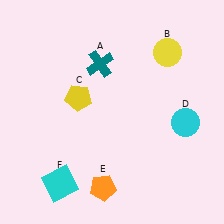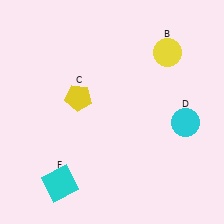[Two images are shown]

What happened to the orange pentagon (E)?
The orange pentagon (E) was removed in Image 2. It was in the bottom-left area of Image 1.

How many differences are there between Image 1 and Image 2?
There are 2 differences between the two images.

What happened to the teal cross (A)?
The teal cross (A) was removed in Image 2. It was in the top-left area of Image 1.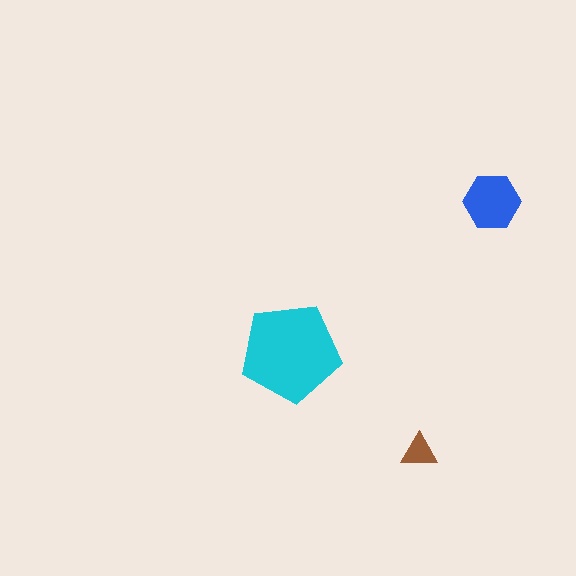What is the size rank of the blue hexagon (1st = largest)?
2nd.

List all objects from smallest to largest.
The brown triangle, the blue hexagon, the cyan pentagon.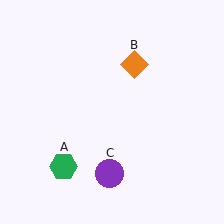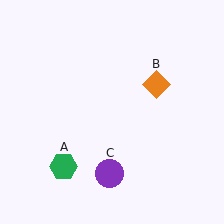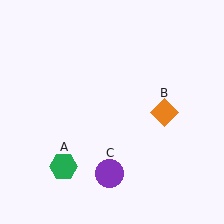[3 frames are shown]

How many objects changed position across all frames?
1 object changed position: orange diamond (object B).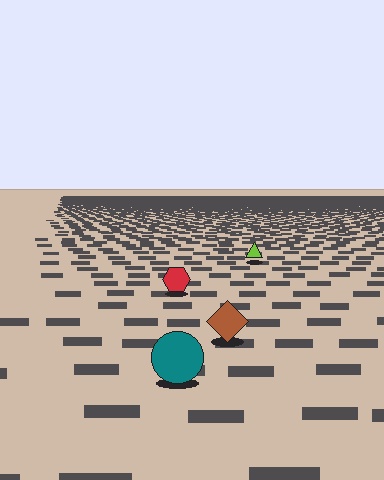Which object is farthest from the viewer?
The lime triangle is farthest from the viewer. It appears smaller and the ground texture around it is denser.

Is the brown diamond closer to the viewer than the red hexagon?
Yes. The brown diamond is closer — you can tell from the texture gradient: the ground texture is coarser near it.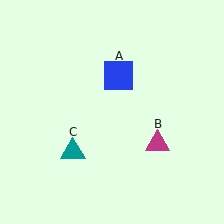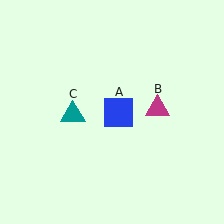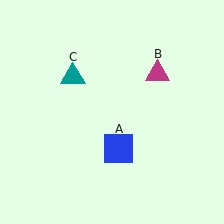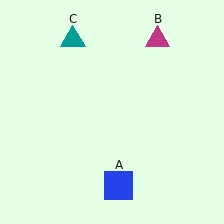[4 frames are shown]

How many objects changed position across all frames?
3 objects changed position: blue square (object A), magenta triangle (object B), teal triangle (object C).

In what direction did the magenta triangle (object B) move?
The magenta triangle (object B) moved up.